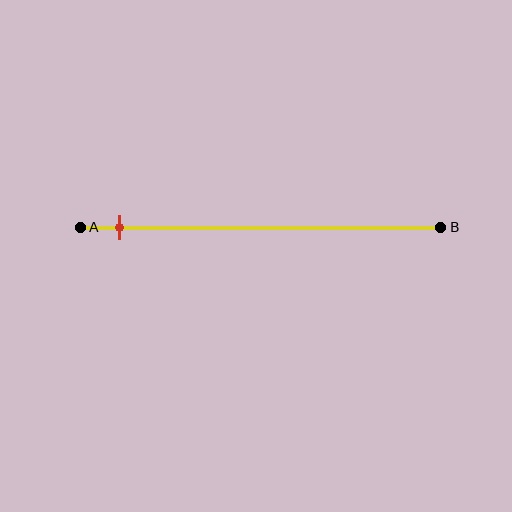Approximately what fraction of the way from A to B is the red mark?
The red mark is approximately 10% of the way from A to B.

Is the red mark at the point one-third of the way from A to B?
No, the mark is at about 10% from A, not at the 33% one-third point.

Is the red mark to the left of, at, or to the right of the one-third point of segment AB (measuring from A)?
The red mark is to the left of the one-third point of segment AB.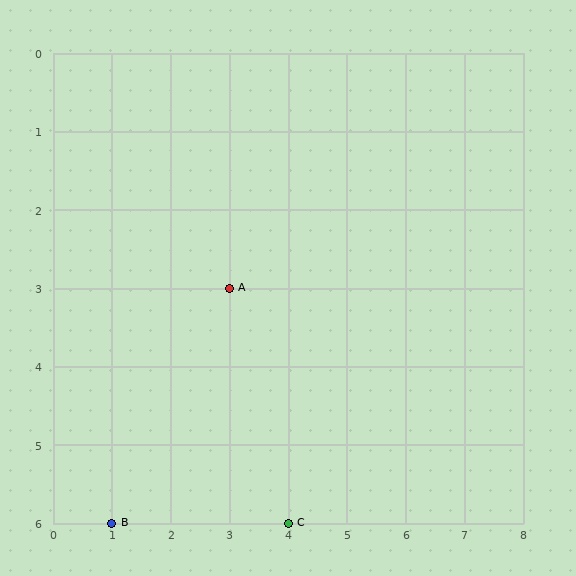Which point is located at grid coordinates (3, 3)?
Point A is at (3, 3).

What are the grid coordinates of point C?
Point C is at grid coordinates (4, 6).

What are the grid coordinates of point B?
Point B is at grid coordinates (1, 6).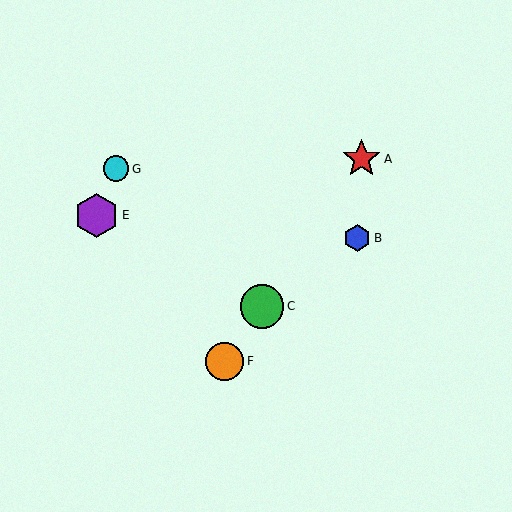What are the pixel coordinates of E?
Object E is at (97, 215).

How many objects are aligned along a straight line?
4 objects (A, C, D, F) are aligned along a straight line.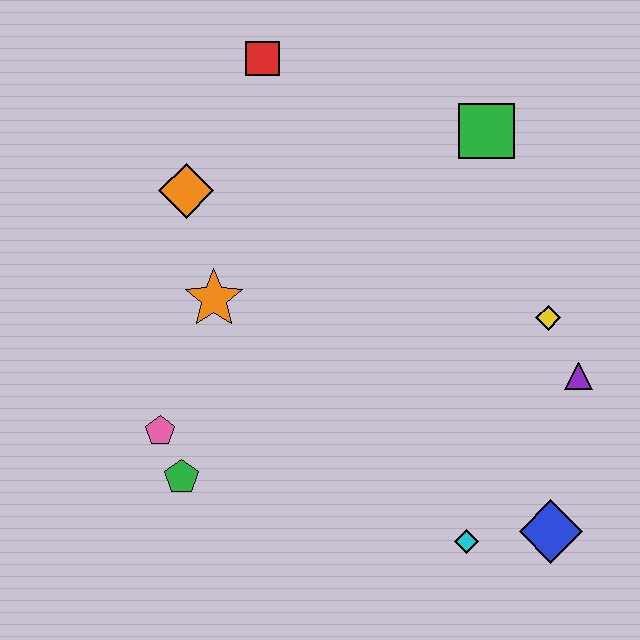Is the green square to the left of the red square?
No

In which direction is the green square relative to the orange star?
The green square is to the right of the orange star.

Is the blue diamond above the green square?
No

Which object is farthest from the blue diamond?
The red square is farthest from the blue diamond.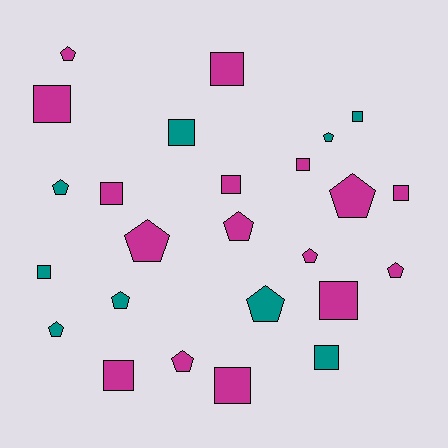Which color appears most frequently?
Magenta, with 16 objects.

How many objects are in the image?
There are 25 objects.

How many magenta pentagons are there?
There are 7 magenta pentagons.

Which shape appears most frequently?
Square, with 13 objects.